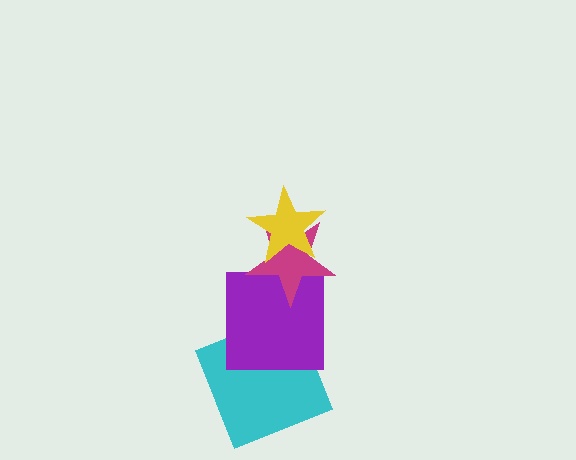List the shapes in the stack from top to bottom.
From top to bottom: the yellow star, the magenta star, the purple square, the cyan square.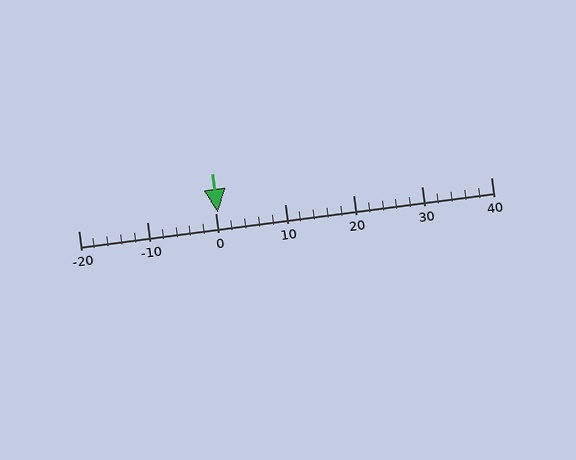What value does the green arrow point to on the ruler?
The green arrow points to approximately 0.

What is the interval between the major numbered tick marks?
The major tick marks are spaced 10 units apart.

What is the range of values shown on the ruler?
The ruler shows values from -20 to 40.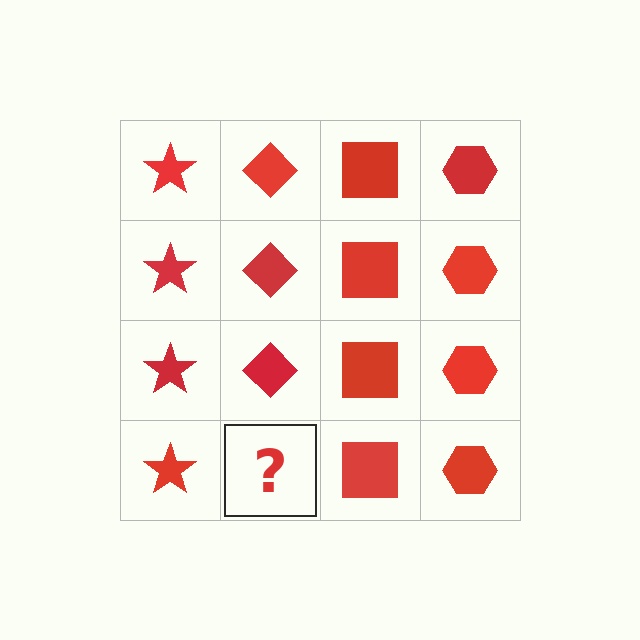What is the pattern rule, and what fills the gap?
The rule is that each column has a consistent shape. The gap should be filled with a red diamond.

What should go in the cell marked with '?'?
The missing cell should contain a red diamond.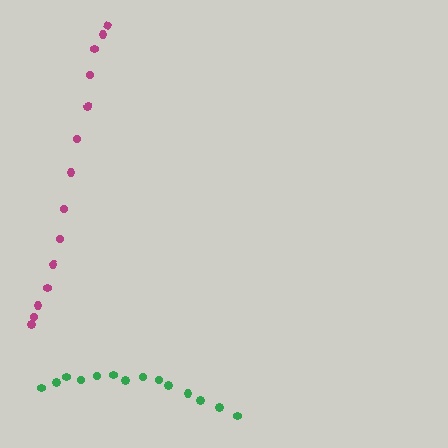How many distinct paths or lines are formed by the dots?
There are 2 distinct paths.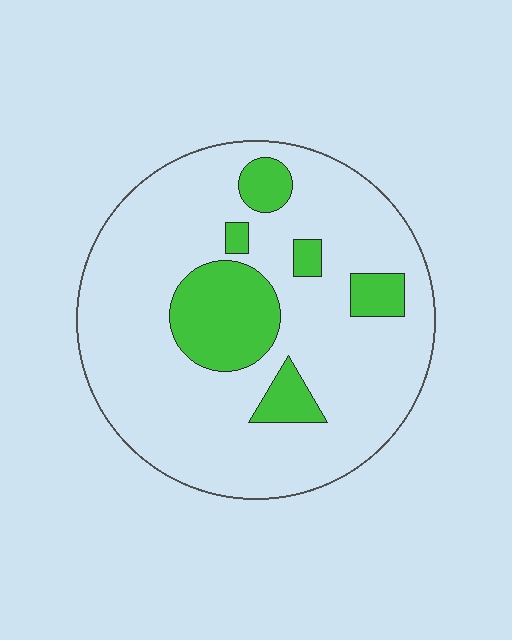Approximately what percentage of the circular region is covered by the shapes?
Approximately 20%.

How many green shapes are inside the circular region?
6.